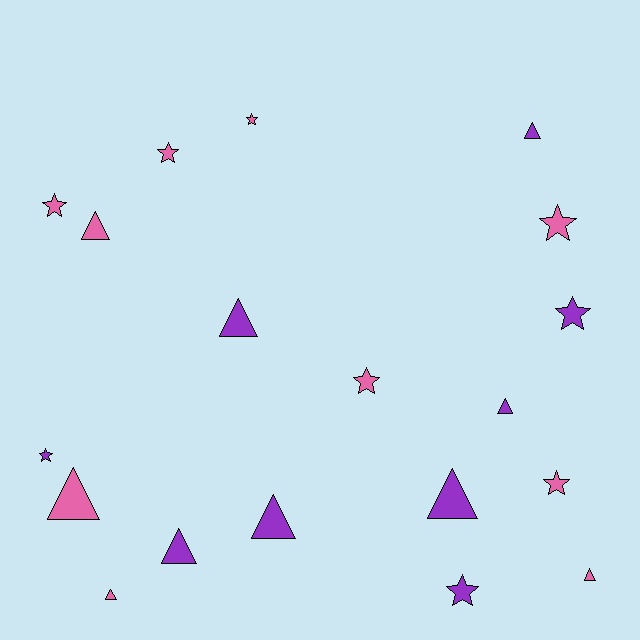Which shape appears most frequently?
Triangle, with 10 objects.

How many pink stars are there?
There are 6 pink stars.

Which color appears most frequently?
Pink, with 10 objects.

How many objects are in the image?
There are 19 objects.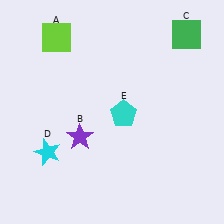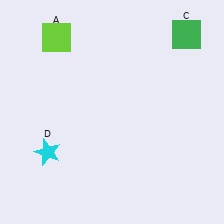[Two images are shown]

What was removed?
The cyan pentagon (E), the purple star (B) were removed in Image 2.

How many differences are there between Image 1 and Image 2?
There are 2 differences between the two images.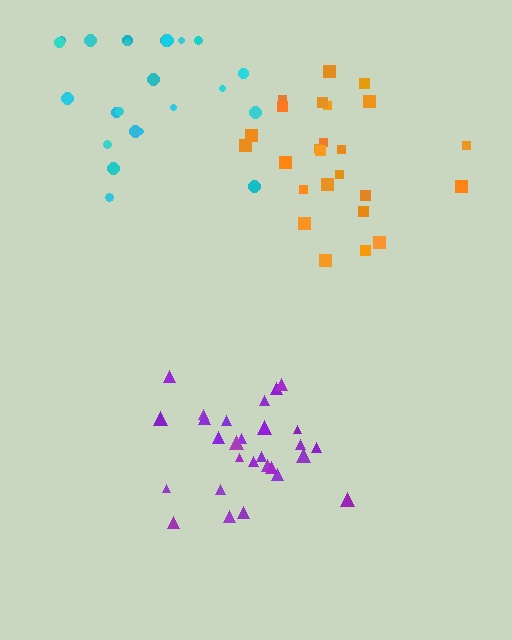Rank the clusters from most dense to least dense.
purple, orange, cyan.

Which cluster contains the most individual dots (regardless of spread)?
Purple (28).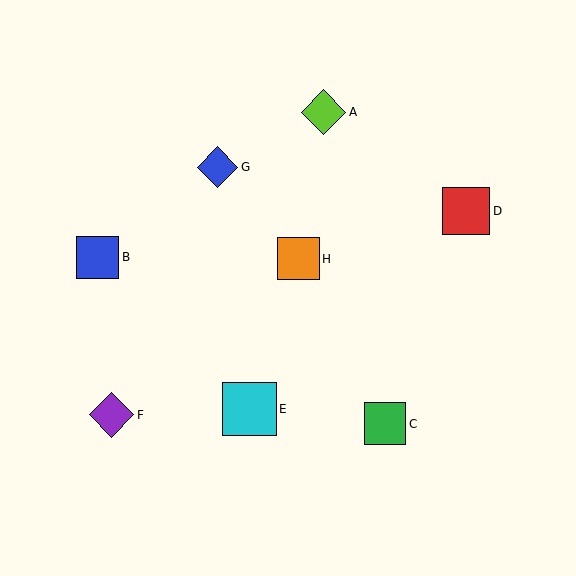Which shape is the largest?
The cyan square (labeled E) is the largest.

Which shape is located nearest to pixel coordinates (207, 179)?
The blue diamond (labeled G) at (218, 167) is nearest to that location.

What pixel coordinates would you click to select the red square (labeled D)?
Click at (466, 211) to select the red square D.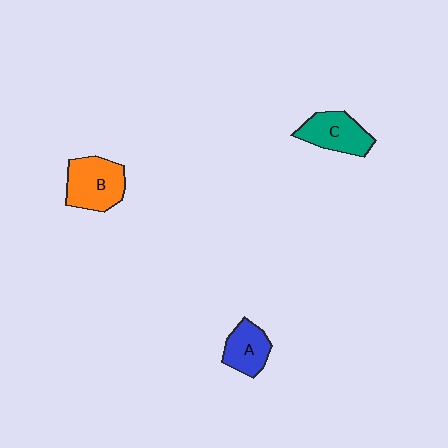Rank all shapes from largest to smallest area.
From largest to smallest: B (orange), C (teal), A (blue).